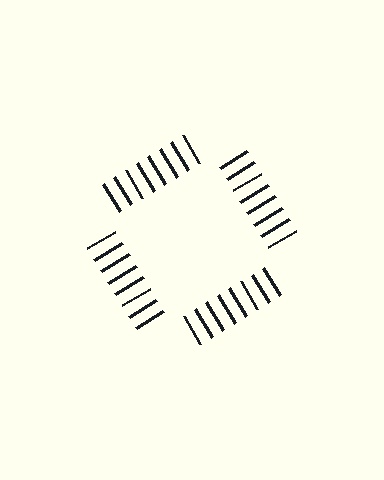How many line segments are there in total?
32 — 8 along each of the 4 edges.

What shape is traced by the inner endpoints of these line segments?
An illusory square — the line segments terminate on its edges but no continuous stroke is drawn.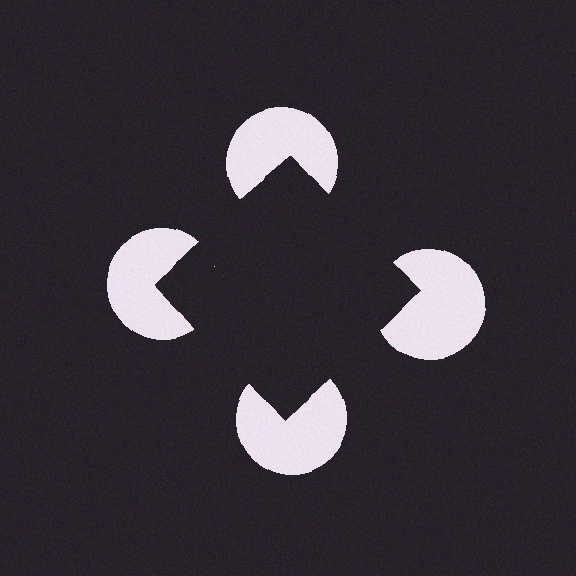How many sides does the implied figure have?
4 sides.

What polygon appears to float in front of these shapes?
An illusory square — its edges are inferred from the aligned wedge cuts in the pac-man discs, not physically drawn.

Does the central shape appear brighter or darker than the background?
It typically appears slightly darker than the background, even though no actual brightness change is drawn.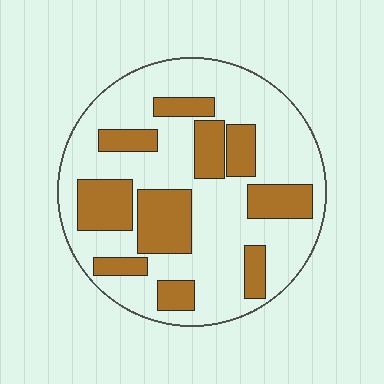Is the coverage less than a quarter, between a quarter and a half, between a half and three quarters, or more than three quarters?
Between a quarter and a half.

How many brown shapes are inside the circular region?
10.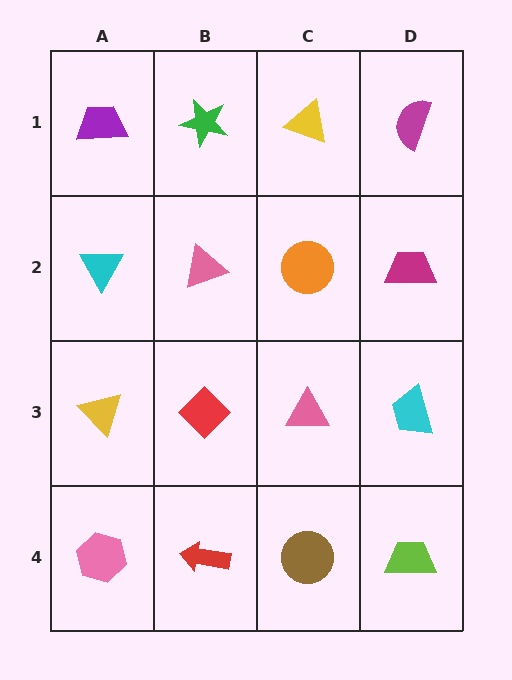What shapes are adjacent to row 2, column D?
A magenta semicircle (row 1, column D), a cyan trapezoid (row 3, column D), an orange circle (row 2, column C).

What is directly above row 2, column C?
A yellow triangle.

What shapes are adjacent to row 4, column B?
A red diamond (row 3, column B), a pink hexagon (row 4, column A), a brown circle (row 4, column C).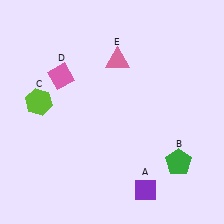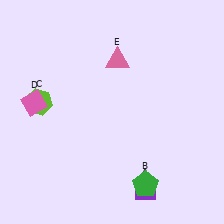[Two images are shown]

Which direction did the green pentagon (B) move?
The green pentagon (B) moved left.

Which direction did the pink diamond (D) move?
The pink diamond (D) moved left.